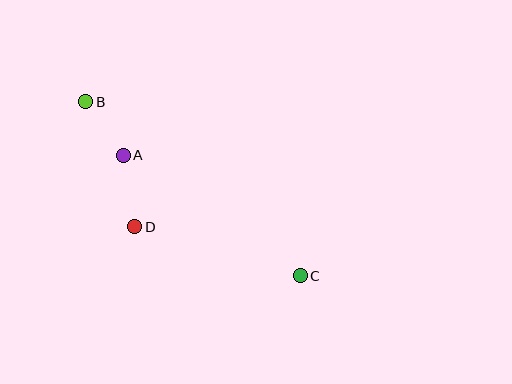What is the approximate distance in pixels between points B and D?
The distance between B and D is approximately 134 pixels.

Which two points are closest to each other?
Points A and B are closest to each other.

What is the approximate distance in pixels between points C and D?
The distance between C and D is approximately 172 pixels.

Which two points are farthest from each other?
Points B and C are farthest from each other.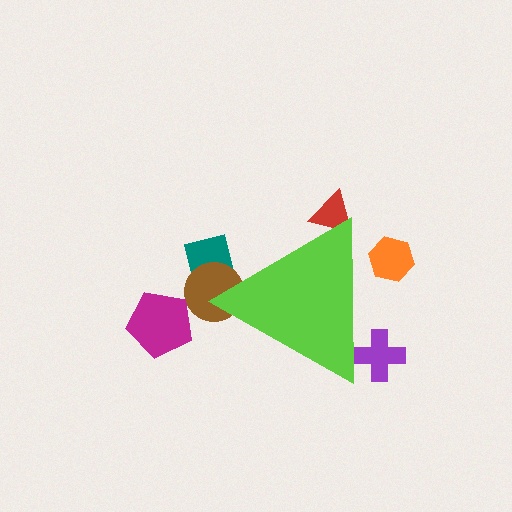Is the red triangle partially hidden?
Yes, the red triangle is partially hidden behind the lime triangle.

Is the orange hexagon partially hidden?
Yes, the orange hexagon is partially hidden behind the lime triangle.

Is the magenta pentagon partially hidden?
No, the magenta pentagon is fully visible.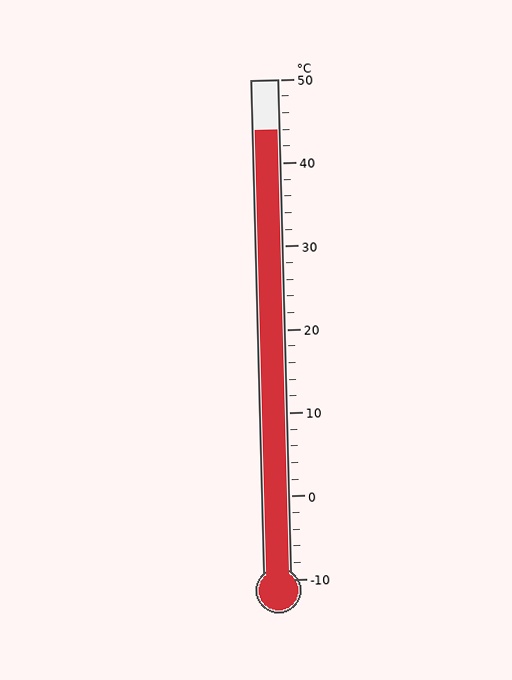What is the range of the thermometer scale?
The thermometer scale ranges from -10°C to 50°C.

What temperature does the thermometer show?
The thermometer shows approximately 44°C.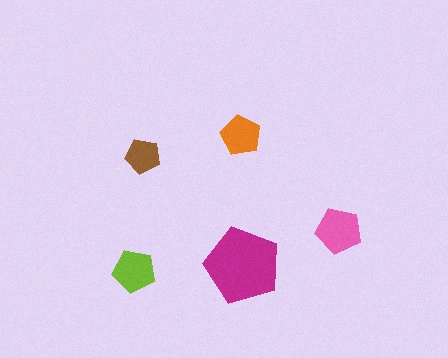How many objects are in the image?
There are 5 objects in the image.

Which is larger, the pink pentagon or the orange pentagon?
The pink one.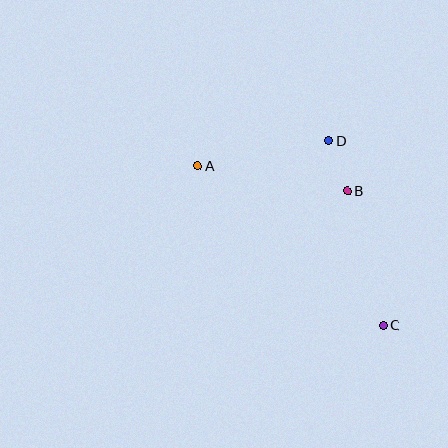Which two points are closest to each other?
Points B and D are closest to each other.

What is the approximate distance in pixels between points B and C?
The distance between B and C is approximately 140 pixels.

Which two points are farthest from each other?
Points A and C are farthest from each other.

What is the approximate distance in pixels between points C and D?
The distance between C and D is approximately 192 pixels.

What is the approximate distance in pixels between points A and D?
The distance between A and D is approximately 133 pixels.